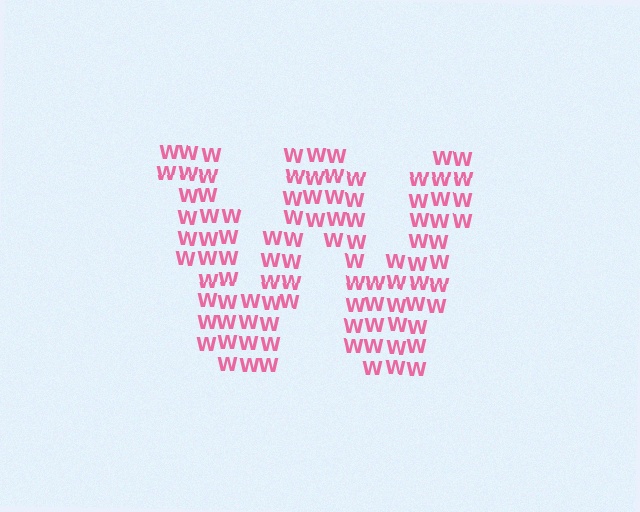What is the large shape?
The large shape is the letter W.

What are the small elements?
The small elements are letter W's.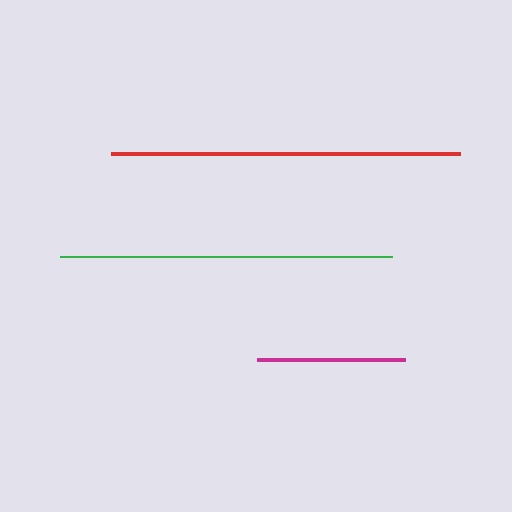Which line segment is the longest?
The red line is the longest at approximately 349 pixels.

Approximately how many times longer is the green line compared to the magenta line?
The green line is approximately 2.2 times the length of the magenta line.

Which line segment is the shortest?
The magenta line is the shortest at approximately 149 pixels.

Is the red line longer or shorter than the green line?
The red line is longer than the green line.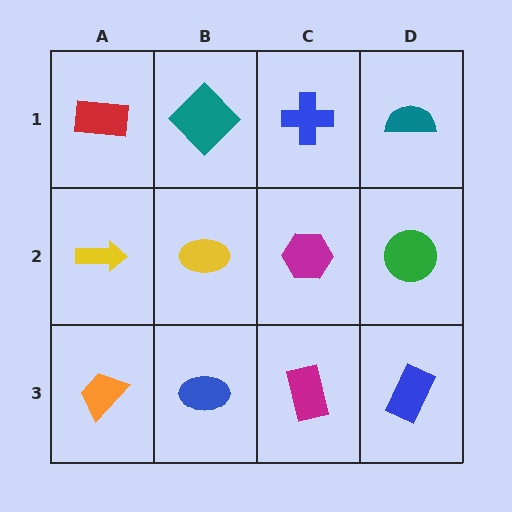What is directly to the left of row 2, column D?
A magenta hexagon.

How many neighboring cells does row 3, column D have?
2.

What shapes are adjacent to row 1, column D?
A green circle (row 2, column D), a blue cross (row 1, column C).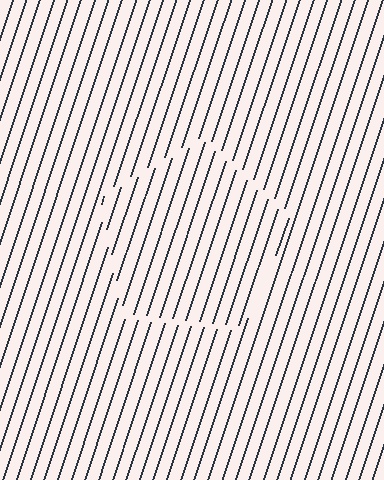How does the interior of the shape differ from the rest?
The interior of the shape contains the same grating, shifted by half a period — the contour is defined by the phase discontinuity where line-ends from the inner and outer gratings abut.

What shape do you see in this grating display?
An illusory pentagon. The interior of the shape contains the same grating, shifted by half a period — the contour is defined by the phase discontinuity where line-ends from the inner and outer gratings abut.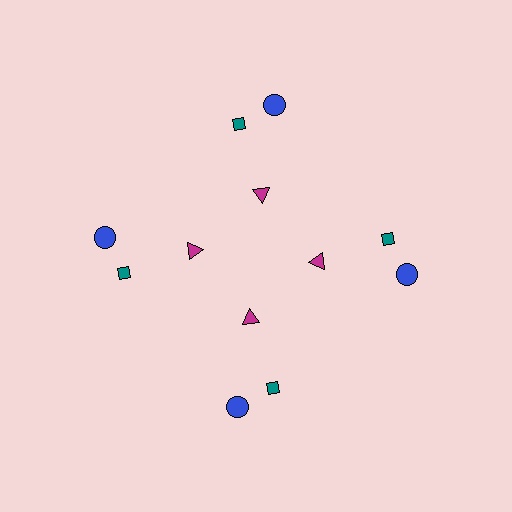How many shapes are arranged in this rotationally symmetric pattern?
There are 12 shapes, arranged in 4 groups of 3.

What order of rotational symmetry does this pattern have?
This pattern has 4-fold rotational symmetry.